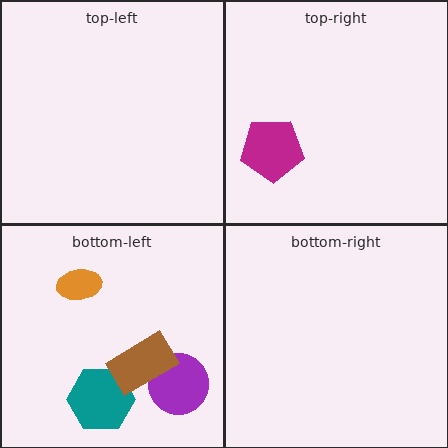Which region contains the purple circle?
The bottom-left region.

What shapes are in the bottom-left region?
The purple circle, the orange ellipse, the teal hexagon, the brown rectangle.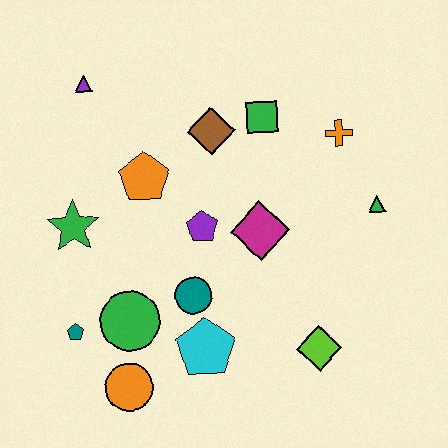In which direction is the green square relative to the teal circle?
The green square is above the teal circle.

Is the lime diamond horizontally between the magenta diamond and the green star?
No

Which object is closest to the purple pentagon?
The magenta diamond is closest to the purple pentagon.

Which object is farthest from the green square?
The orange circle is farthest from the green square.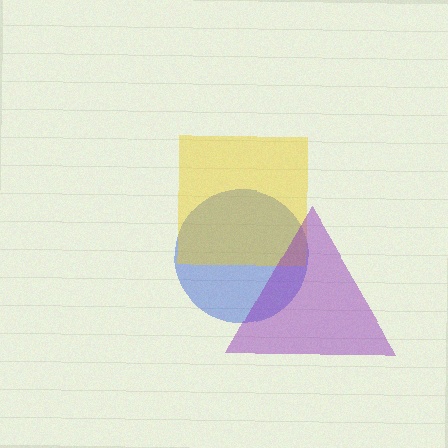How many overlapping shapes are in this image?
There are 3 overlapping shapes in the image.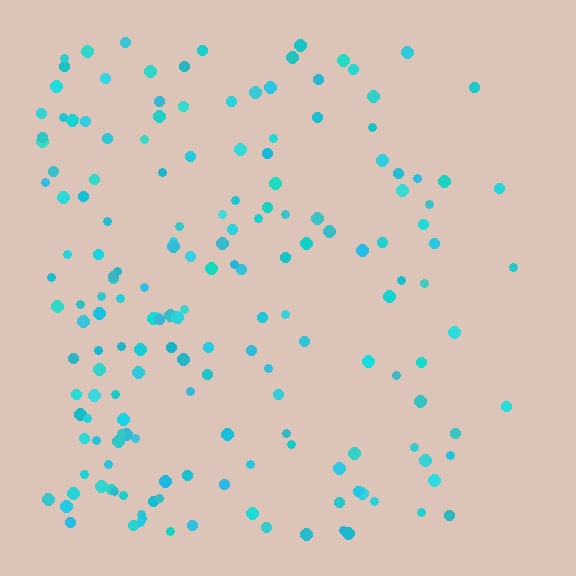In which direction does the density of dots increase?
From right to left, with the left side densest.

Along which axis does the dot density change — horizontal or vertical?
Horizontal.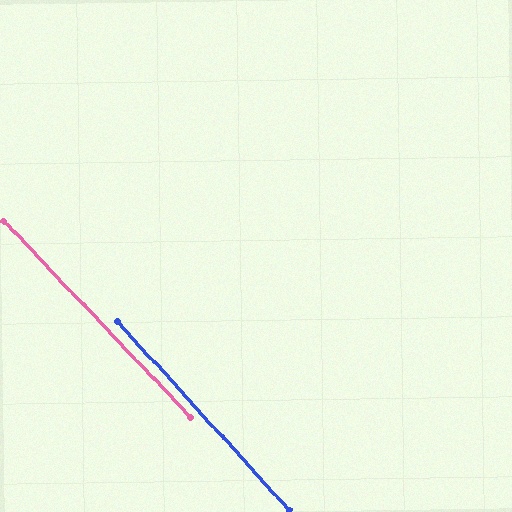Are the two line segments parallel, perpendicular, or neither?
Parallel — their directions differ by only 1.4°.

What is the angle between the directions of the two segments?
Approximately 1 degree.